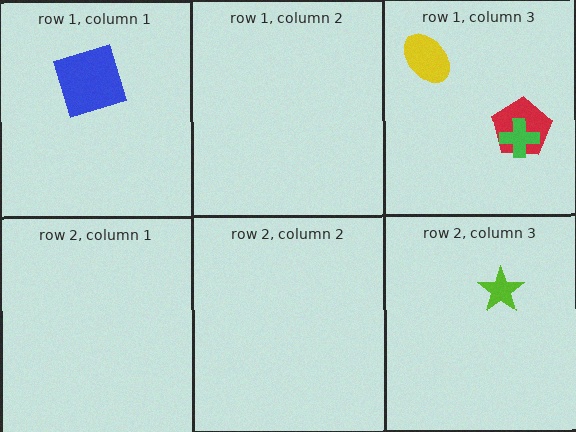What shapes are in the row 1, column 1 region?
The blue square.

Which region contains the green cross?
The row 1, column 3 region.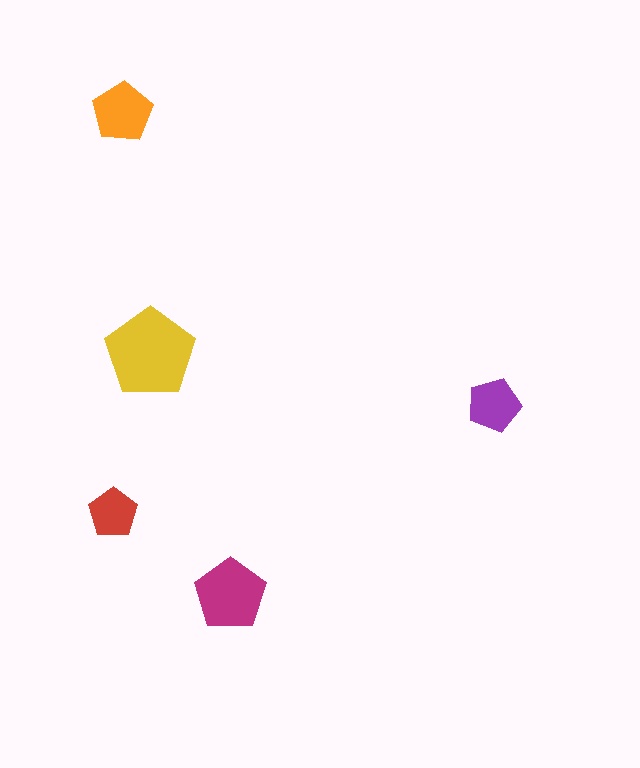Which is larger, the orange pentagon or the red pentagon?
The orange one.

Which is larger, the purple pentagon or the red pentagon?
The purple one.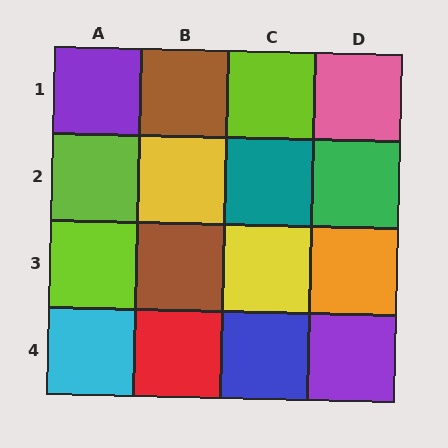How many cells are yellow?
2 cells are yellow.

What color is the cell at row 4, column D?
Purple.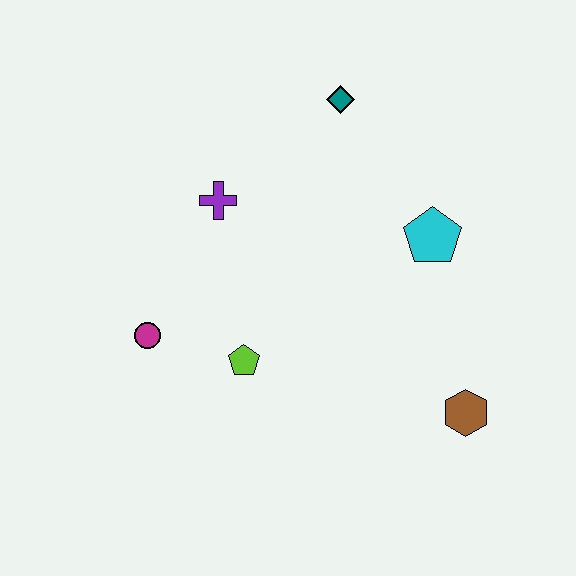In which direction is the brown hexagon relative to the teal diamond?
The brown hexagon is below the teal diamond.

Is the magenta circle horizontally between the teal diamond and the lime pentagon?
No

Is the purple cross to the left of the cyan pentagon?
Yes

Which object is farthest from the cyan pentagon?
The magenta circle is farthest from the cyan pentagon.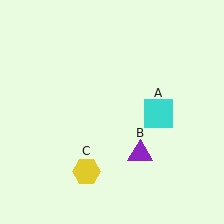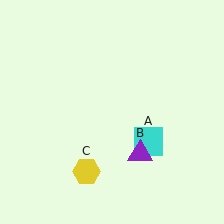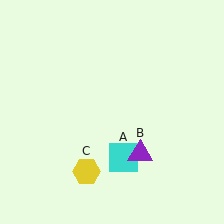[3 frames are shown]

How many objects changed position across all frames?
1 object changed position: cyan square (object A).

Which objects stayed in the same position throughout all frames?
Purple triangle (object B) and yellow hexagon (object C) remained stationary.